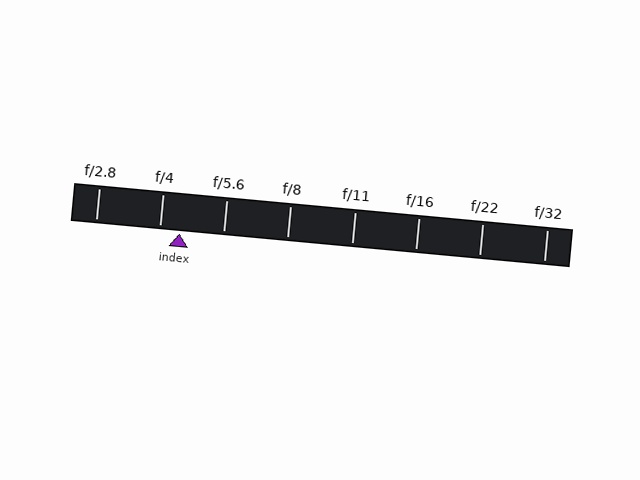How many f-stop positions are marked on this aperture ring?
There are 8 f-stop positions marked.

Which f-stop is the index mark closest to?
The index mark is closest to f/4.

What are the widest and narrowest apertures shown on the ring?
The widest aperture shown is f/2.8 and the narrowest is f/32.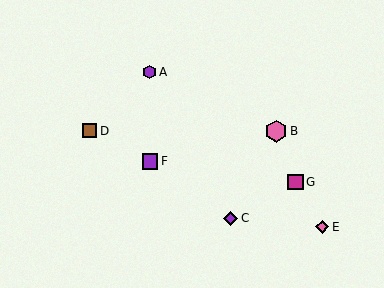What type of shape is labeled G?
Shape G is a magenta square.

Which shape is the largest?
The pink hexagon (labeled B) is the largest.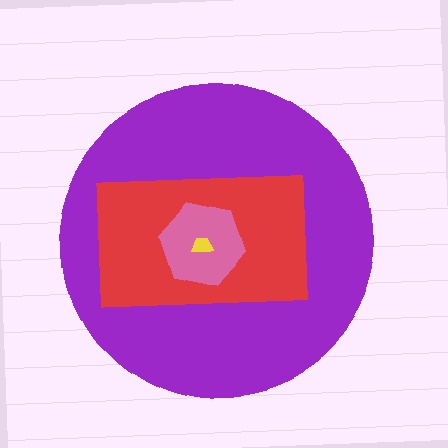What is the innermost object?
The yellow trapezoid.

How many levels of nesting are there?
4.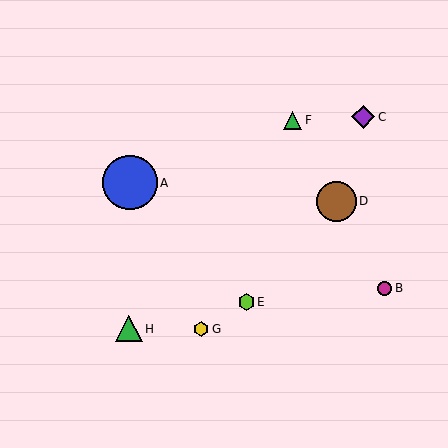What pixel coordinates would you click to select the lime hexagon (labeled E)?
Click at (246, 302) to select the lime hexagon E.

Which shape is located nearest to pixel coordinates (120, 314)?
The green triangle (labeled H) at (129, 329) is nearest to that location.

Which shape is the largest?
The blue circle (labeled A) is the largest.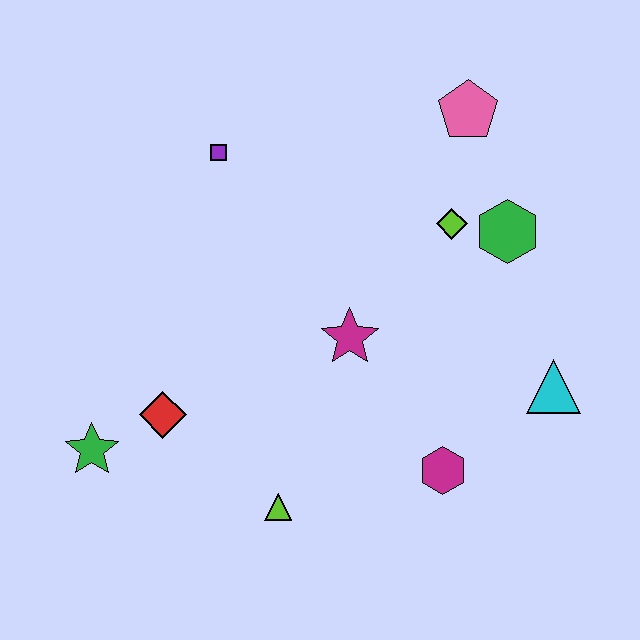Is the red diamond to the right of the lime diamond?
No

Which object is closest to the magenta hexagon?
The cyan triangle is closest to the magenta hexagon.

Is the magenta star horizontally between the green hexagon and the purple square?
Yes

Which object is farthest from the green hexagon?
The green star is farthest from the green hexagon.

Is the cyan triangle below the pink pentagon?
Yes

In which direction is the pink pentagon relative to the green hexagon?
The pink pentagon is above the green hexagon.